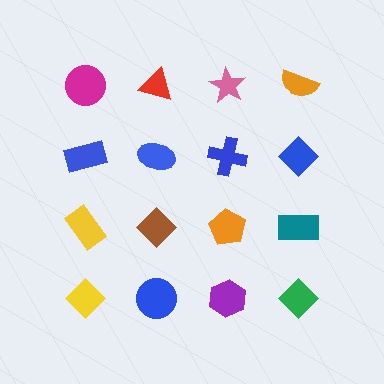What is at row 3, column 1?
A yellow rectangle.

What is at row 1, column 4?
An orange semicircle.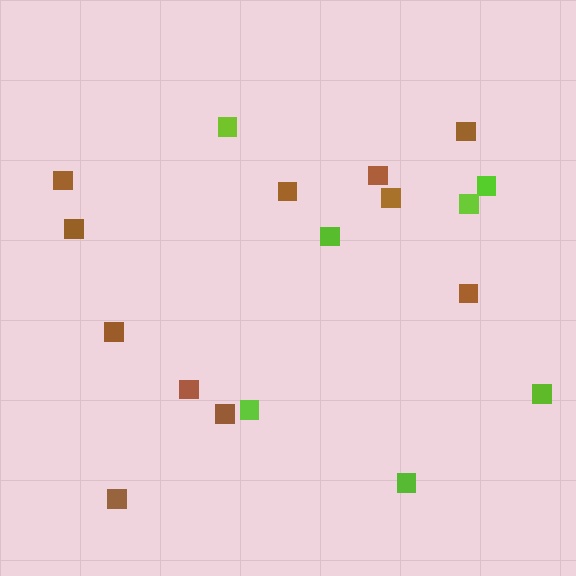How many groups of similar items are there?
There are 2 groups: one group of lime squares (7) and one group of brown squares (11).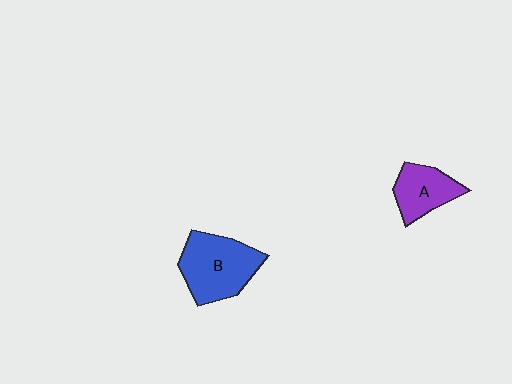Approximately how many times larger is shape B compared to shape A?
Approximately 1.6 times.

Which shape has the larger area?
Shape B (blue).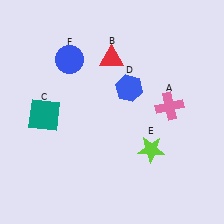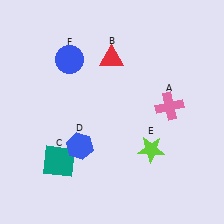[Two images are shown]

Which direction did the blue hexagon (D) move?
The blue hexagon (D) moved down.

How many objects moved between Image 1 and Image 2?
2 objects moved between the two images.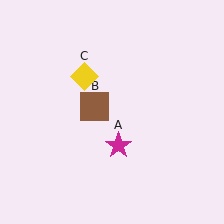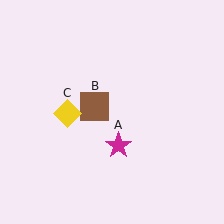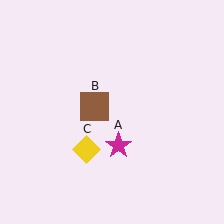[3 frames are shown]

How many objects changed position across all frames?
1 object changed position: yellow diamond (object C).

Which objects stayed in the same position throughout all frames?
Magenta star (object A) and brown square (object B) remained stationary.